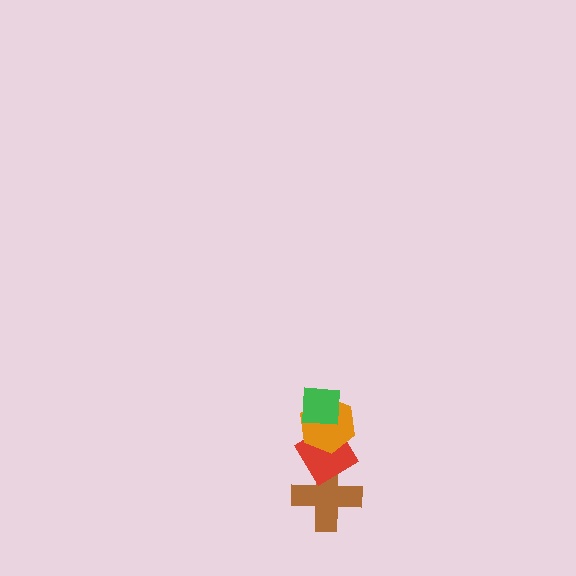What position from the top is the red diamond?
The red diamond is 3rd from the top.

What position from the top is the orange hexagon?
The orange hexagon is 2nd from the top.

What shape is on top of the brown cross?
The red diamond is on top of the brown cross.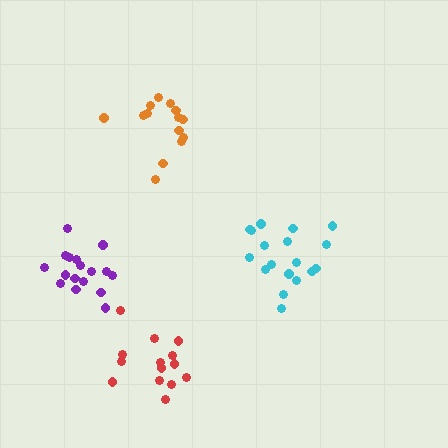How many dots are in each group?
Group 1: 17 dots, Group 2: 14 dots, Group 3: 18 dots, Group 4: 14 dots (63 total).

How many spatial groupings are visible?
There are 4 spatial groupings.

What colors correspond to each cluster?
The clusters are colored: purple, orange, cyan, red.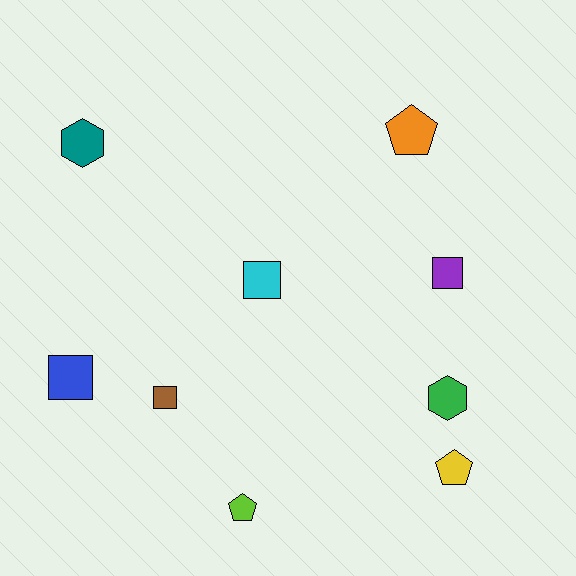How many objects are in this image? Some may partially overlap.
There are 9 objects.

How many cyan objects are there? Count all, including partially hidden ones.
There is 1 cyan object.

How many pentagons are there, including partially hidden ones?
There are 3 pentagons.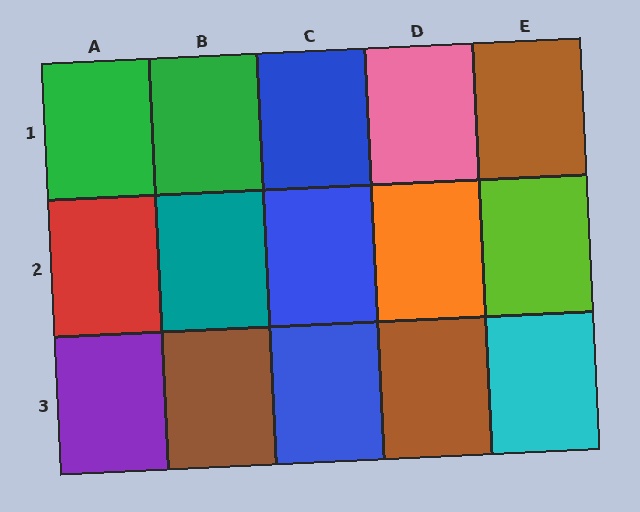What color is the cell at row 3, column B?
Brown.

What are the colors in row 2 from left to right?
Red, teal, blue, orange, lime.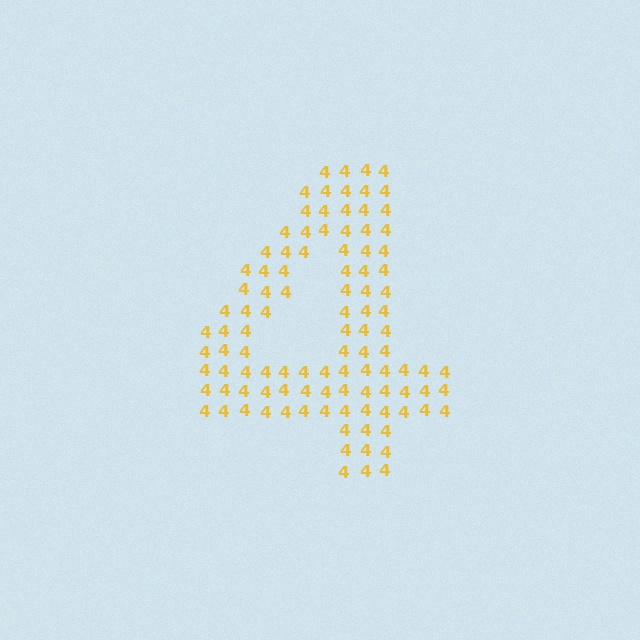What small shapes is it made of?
It is made of small digit 4's.